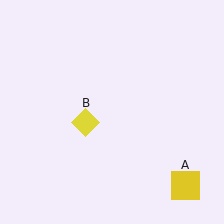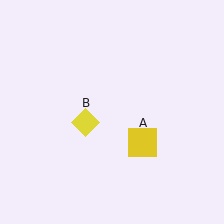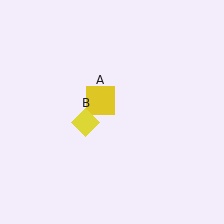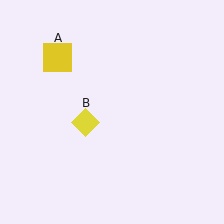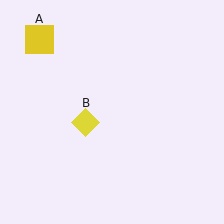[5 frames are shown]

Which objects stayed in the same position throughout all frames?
Yellow diamond (object B) remained stationary.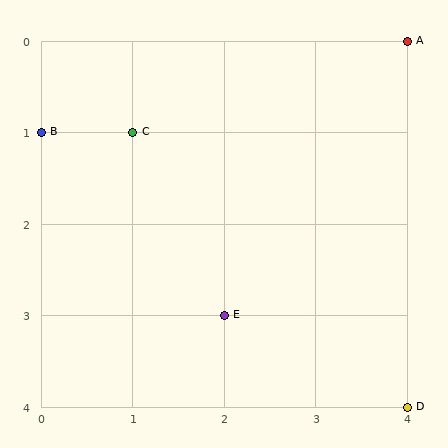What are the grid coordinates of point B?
Point B is at grid coordinates (0, 1).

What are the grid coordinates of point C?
Point C is at grid coordinates (1, 1).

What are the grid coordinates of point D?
Point D is at grid coordinates (4, 4).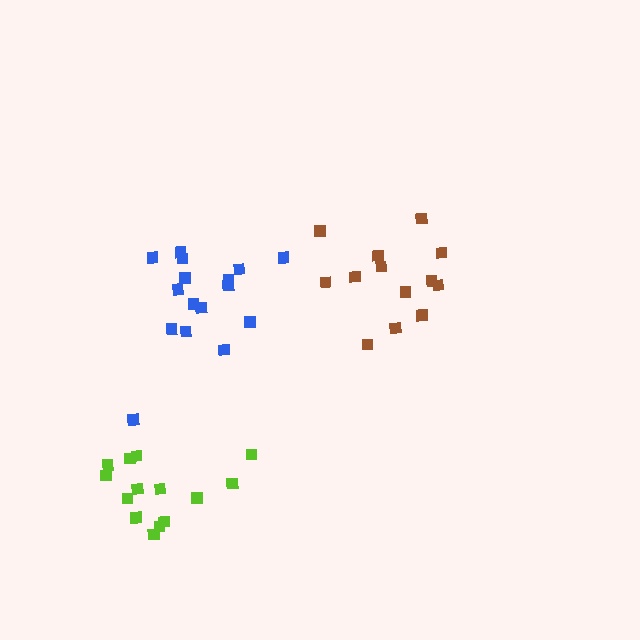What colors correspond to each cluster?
The clusters are colored: brown, lime, blue.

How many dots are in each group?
Group 1: 13 dots, Group 2: 14 dots, Group 3: 16 dots (43 total).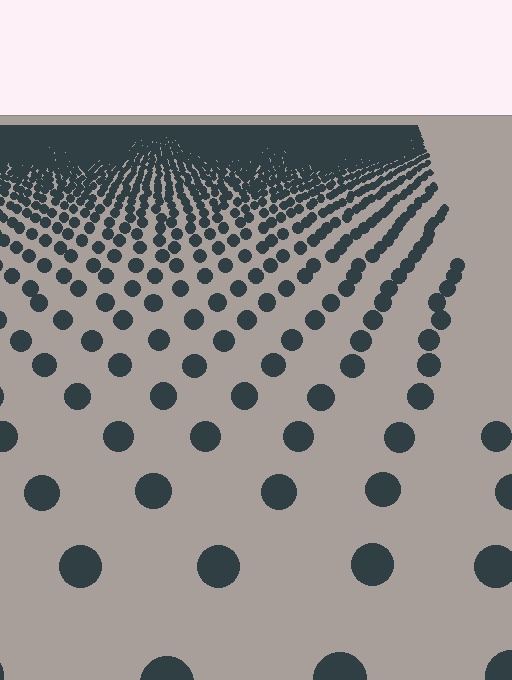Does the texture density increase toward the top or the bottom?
Density increases toward the top.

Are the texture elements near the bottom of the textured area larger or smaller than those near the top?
Larger. Near the bottom, elements are closer to the viewer and appear at a bigger on-screen size.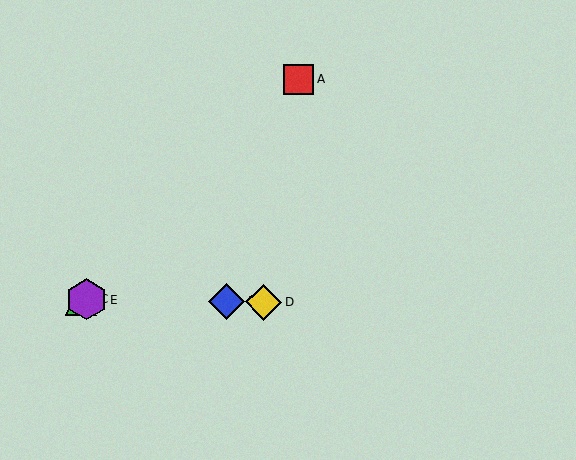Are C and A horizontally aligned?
No, C is at y≈299 and A is at y≈79.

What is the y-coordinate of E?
Object E is at y≈300.